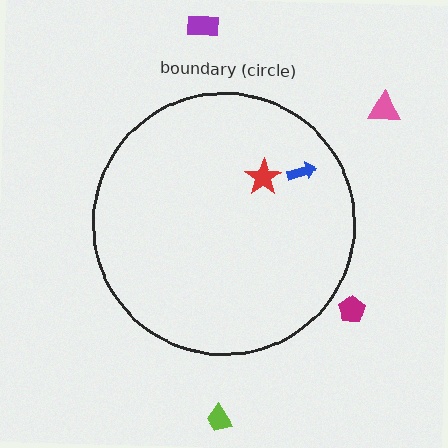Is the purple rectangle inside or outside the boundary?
Outside.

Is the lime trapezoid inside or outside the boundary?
Outside.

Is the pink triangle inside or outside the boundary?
Outside.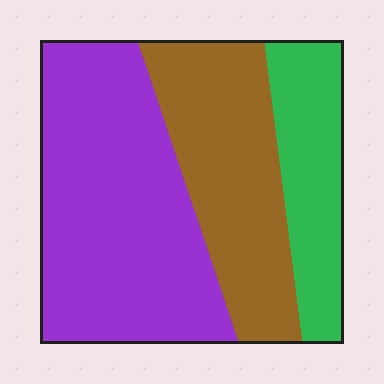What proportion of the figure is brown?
Brown takes up about one third (1/3) of the figure.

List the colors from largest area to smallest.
From largest to smallest: purple, brown, green.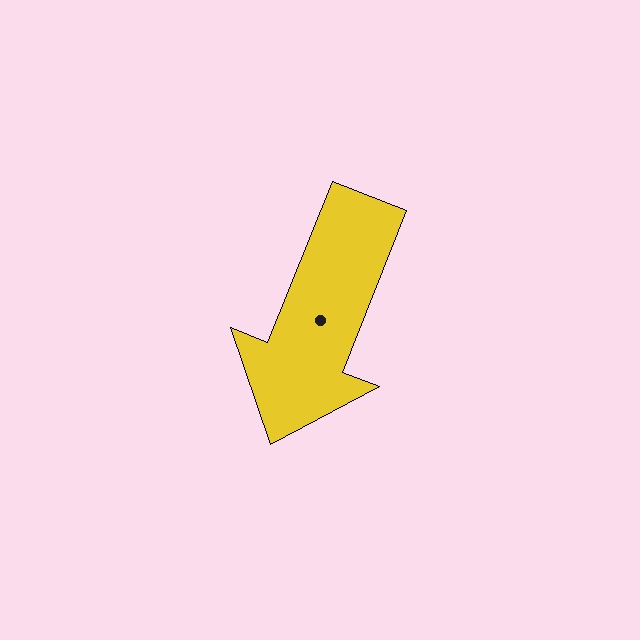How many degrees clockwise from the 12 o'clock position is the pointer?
Approximately 202 degrees.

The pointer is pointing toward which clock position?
Roughly 7 o'clock.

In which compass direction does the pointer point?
South.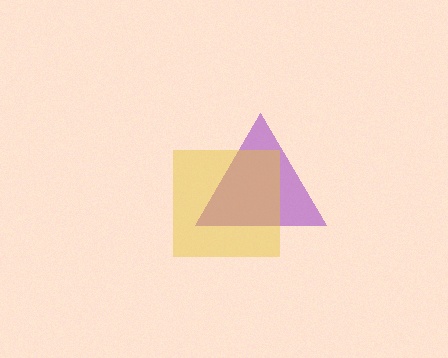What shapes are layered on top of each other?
The layered shapes are: a purple triangle, a yellow square.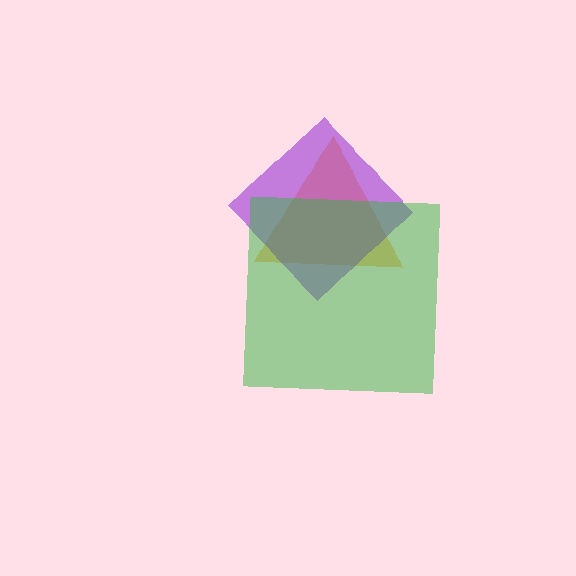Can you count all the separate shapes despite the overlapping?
Yes, there are 3 separate shapes.